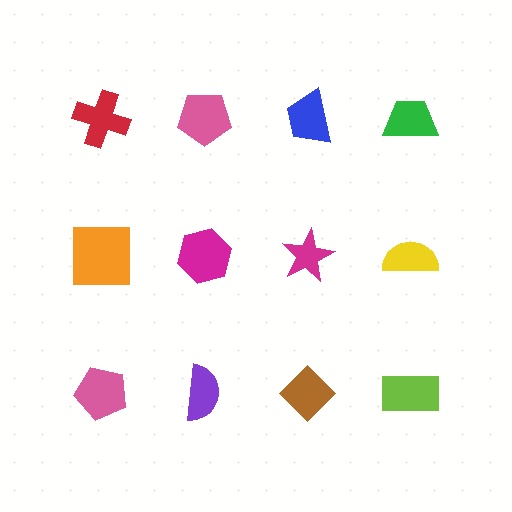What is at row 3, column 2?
A purple semicircle.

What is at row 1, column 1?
A red cross.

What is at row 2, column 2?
A magenta hexagon.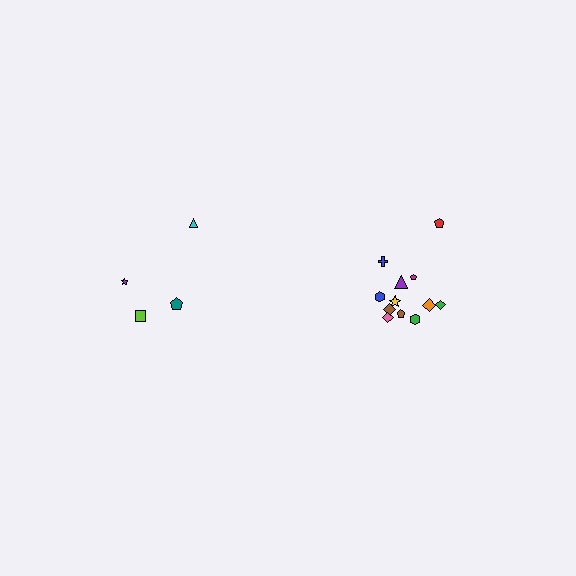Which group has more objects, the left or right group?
The right group.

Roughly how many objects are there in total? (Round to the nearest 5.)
Roughly 15 objects in total.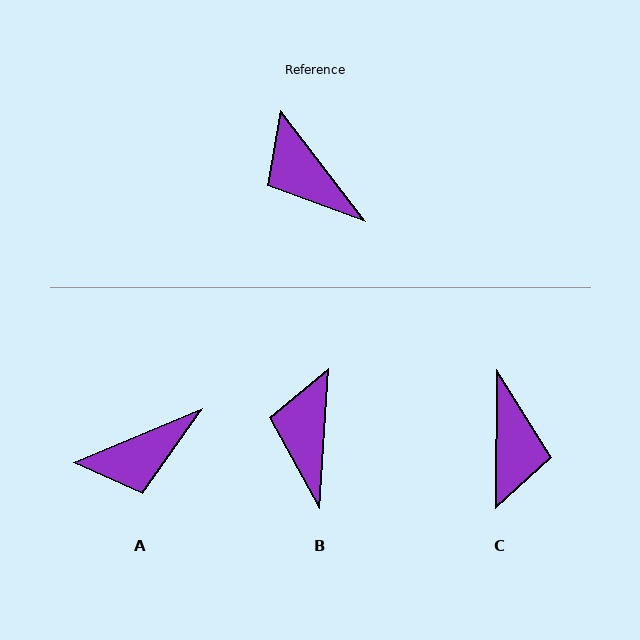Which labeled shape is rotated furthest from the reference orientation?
C, about 142 degrees away.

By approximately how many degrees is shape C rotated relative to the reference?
Approximately 142 degrees counter-clockwise.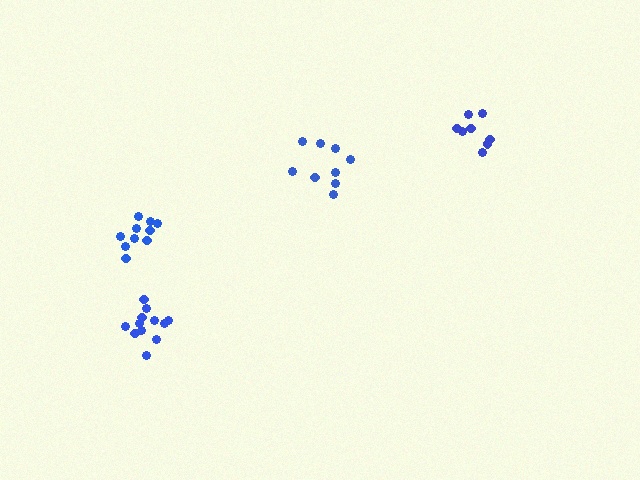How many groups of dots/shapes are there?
There are 4 groups.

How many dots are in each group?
Group 1: 9 dots, Group 2: 10 dots, Group 3: 12 dots, Group 4: 8 dots (39 total).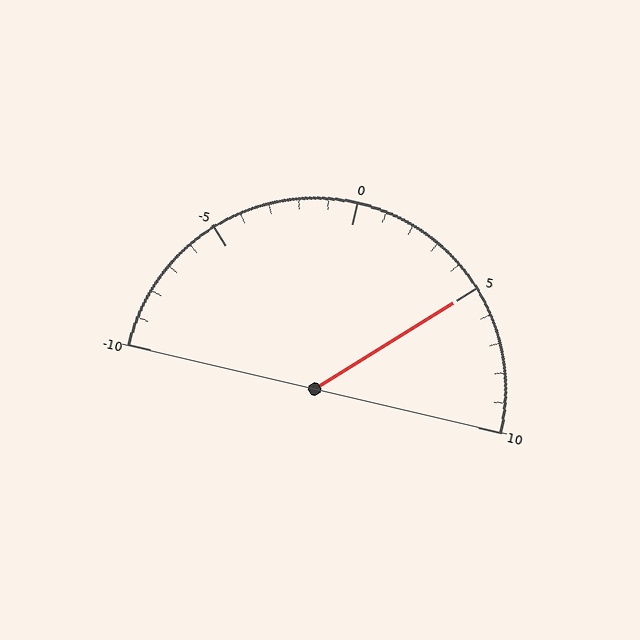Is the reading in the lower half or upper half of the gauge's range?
The reading is in the upper half of the range (-10 to 10).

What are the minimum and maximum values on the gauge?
The gauge ranges from -10 to 10.